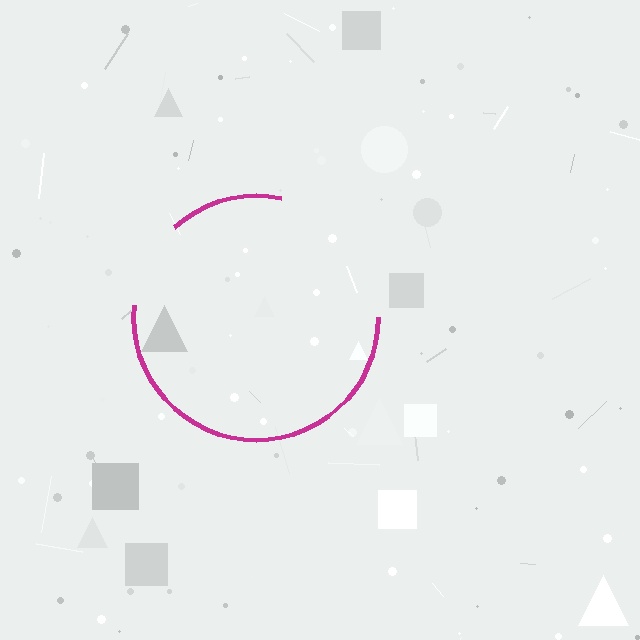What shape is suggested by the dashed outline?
The dashed outline suggests a circle.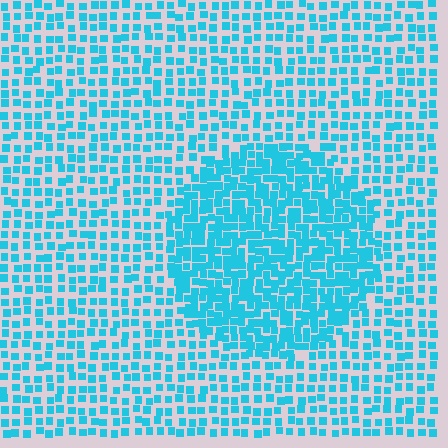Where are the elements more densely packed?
The elements are more densely packed inside the circle boundary.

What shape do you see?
I see a circle.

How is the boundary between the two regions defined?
The boundary is defined by a change in element density (approximately 1.9x ratio). All elements are the same color, size, and shape.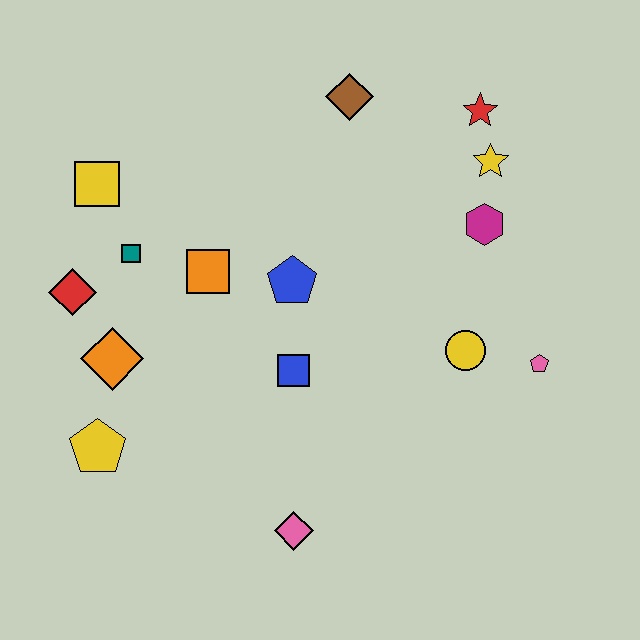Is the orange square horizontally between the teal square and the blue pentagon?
Yes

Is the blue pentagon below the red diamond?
No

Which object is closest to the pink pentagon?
The yellow circle is closest to the pink pentagon.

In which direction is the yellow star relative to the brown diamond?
The yellow star is to the right of the brown diamond.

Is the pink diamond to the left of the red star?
Yes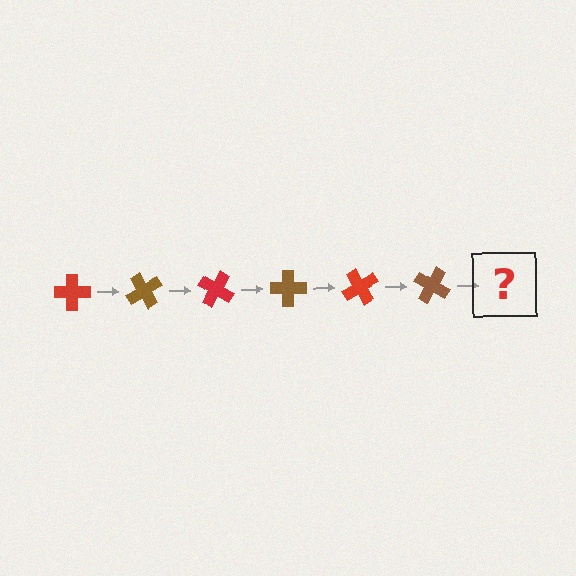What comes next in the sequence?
The next element should be a red cross, rotated 360 degrees from the start.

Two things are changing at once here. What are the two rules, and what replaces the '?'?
The two rules are that it rotates 60 degrees each step and the color cycles through red and brown. The '?' should be a red cross, rotated 360 degrees from the start.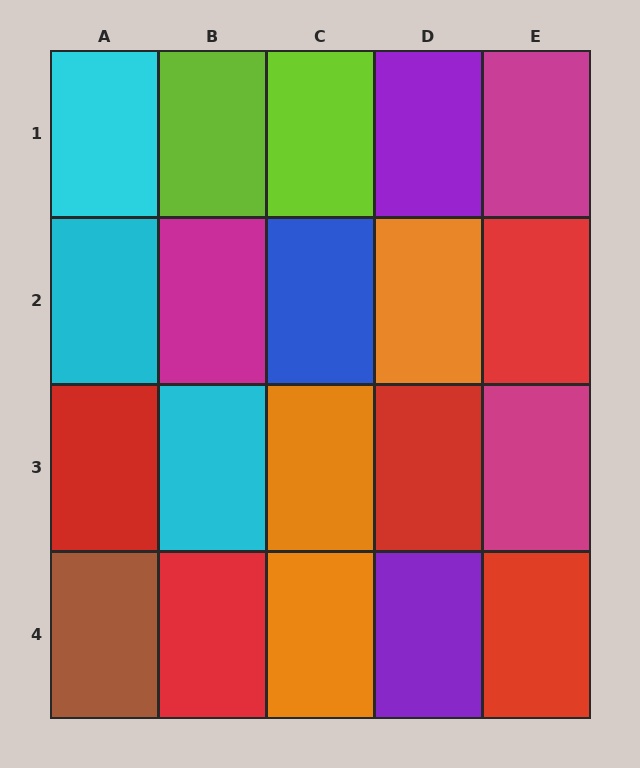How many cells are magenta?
3 cells are magenta.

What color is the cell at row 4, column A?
Brown.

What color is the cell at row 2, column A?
Cyan.